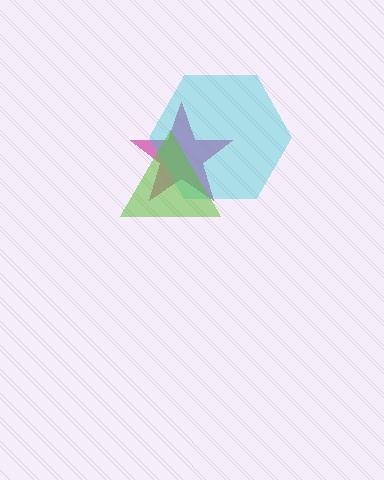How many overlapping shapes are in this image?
There are 3 overlapping shapes in the image.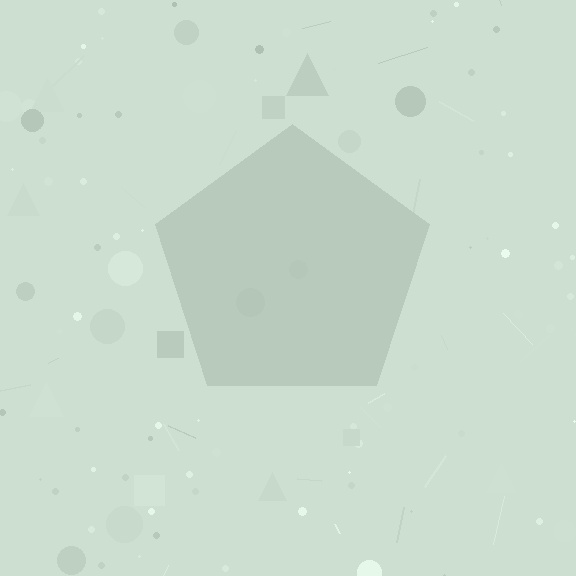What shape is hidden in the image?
A pentagon is hidden in the image.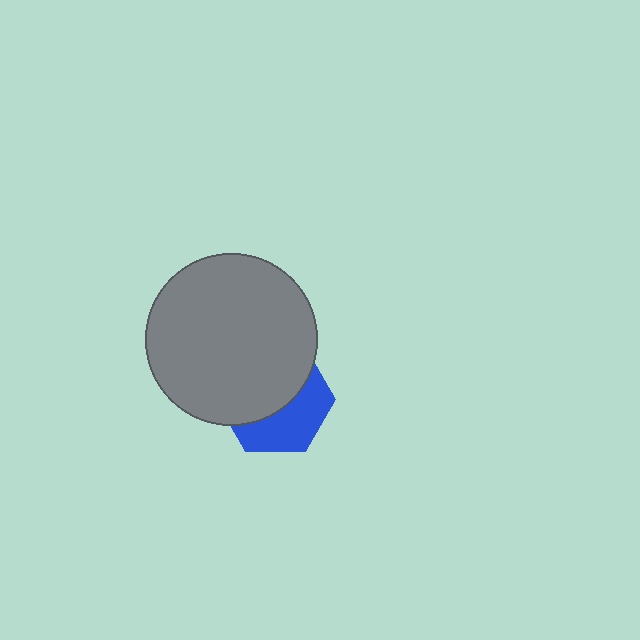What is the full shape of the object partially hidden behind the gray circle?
The partially hidden object is a blue hexagon.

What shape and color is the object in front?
The object in front is a gray circle.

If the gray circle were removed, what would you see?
You would see the complete blue hexagon.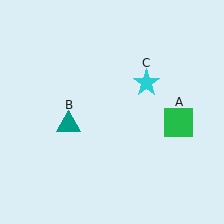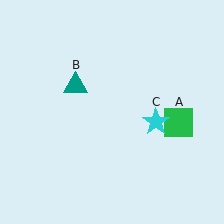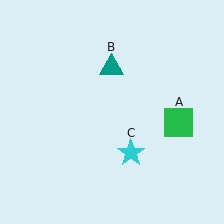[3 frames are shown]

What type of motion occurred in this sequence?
The teal triangle (object B), cyan star (object C) rotated clockwise around the center of the scene.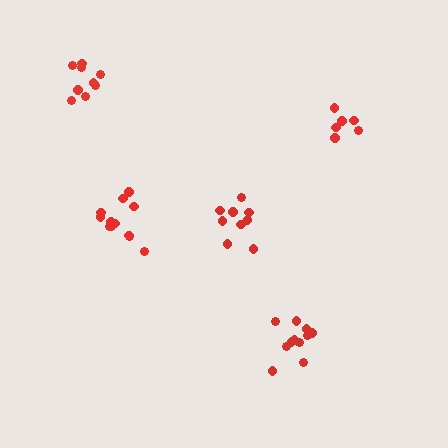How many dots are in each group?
Group 1: 12 dots, Group 2: 9 dots, Group 3: 11 dots, Group 4: 9 dots, Group 5: 6 dots (47 total).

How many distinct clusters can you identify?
There are 5 distinct clusters.